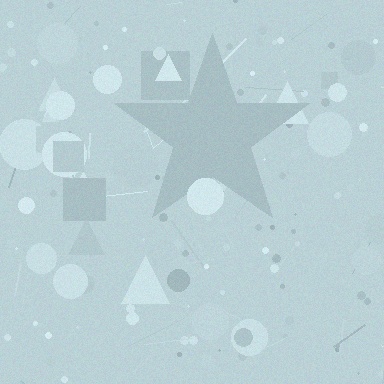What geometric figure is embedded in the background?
A star is embedded in the background.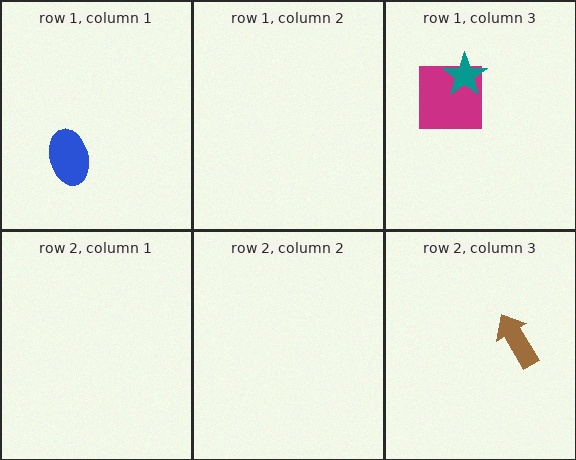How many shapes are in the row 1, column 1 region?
1.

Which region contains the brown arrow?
The row 2, column 3 region.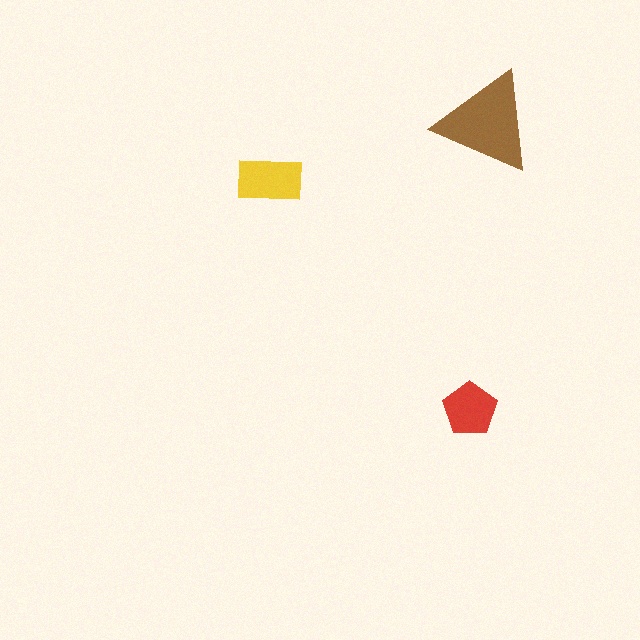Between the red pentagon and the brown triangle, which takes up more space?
The brown triangle.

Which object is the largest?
The brown triangle.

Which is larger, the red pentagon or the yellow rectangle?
The yellow rectangle.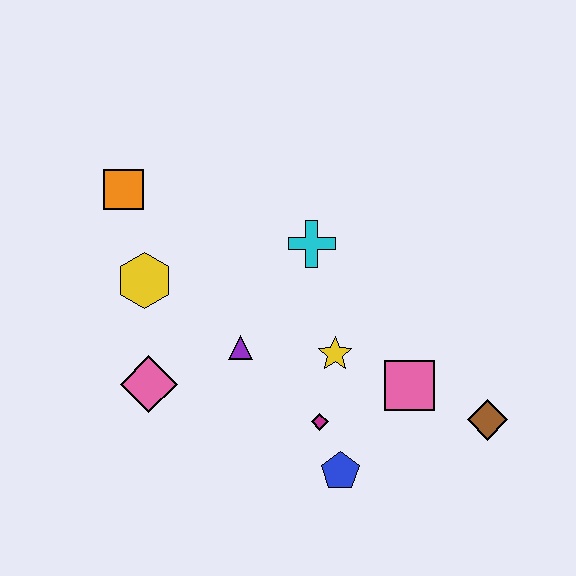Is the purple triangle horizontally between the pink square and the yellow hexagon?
Yes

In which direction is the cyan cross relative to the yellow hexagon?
The cyan cross is to the right of the yellow hexagon.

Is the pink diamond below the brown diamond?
No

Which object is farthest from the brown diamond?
The orange square is farthest from the brown diamond.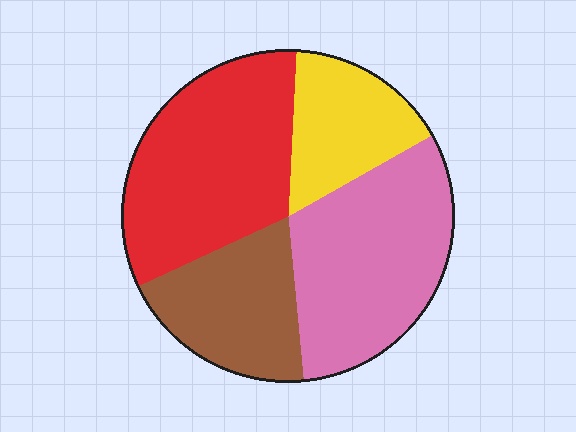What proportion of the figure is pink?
Pink covers 31% of the figure.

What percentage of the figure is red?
Red covers 33% of the figure.